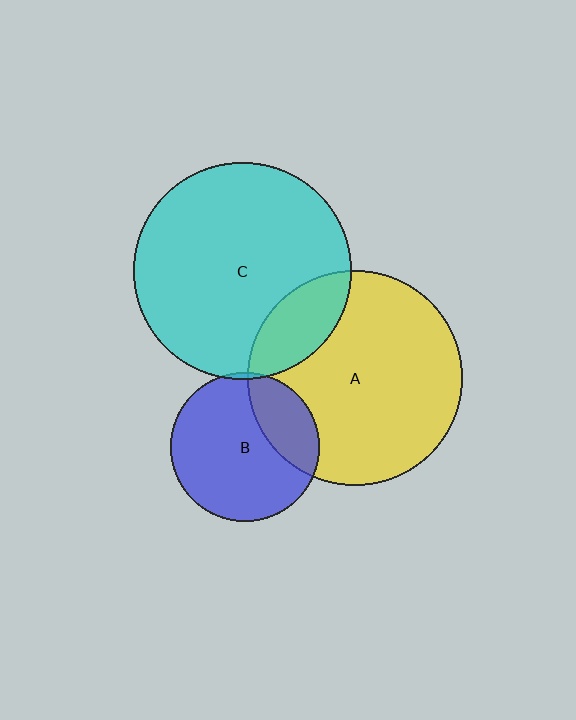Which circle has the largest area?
Circle C (cyan).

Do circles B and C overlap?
Yes.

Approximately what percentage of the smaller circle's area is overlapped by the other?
Approximately 5%.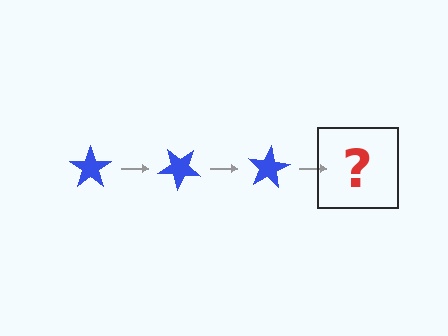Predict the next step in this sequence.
The next step is a blue star rotated 120 degrees.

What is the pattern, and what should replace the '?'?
The pattern is that the star rotates 40 degrees each step. The '?' should be a blue star rotated 120 degrees.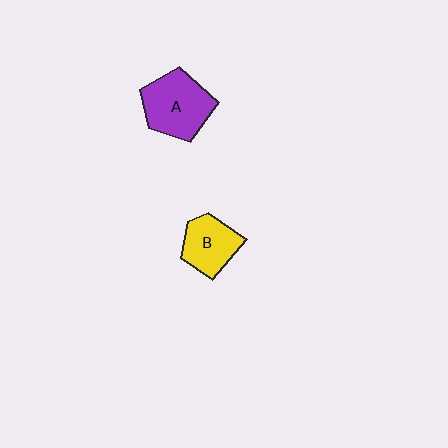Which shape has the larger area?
Shape A (purple).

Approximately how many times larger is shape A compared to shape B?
Approximately 1.4 times.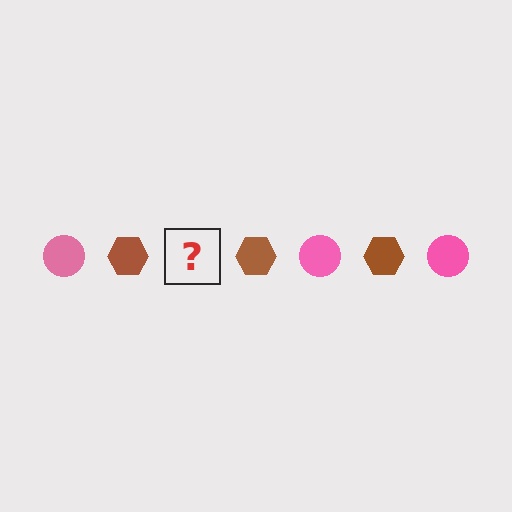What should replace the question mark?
The question mark should be replaced with a pink circle.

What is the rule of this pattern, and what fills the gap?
The rule is that the pattern alternates between pink circle and brown hexagon. The gap should be filled with a pink circle.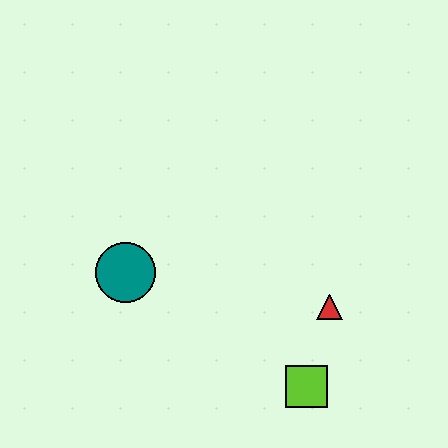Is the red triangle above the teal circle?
No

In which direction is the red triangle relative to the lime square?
The red triangle is above the lime square.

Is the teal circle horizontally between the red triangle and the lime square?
No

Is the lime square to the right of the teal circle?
Yes